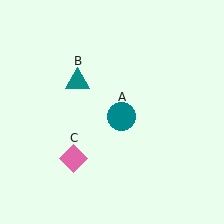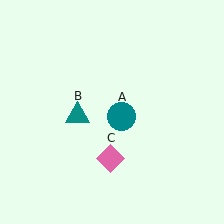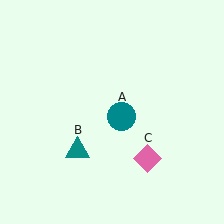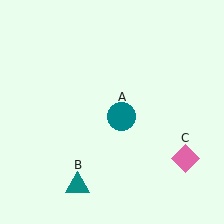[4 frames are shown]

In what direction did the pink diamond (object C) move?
The pink diamond (object C) moved right.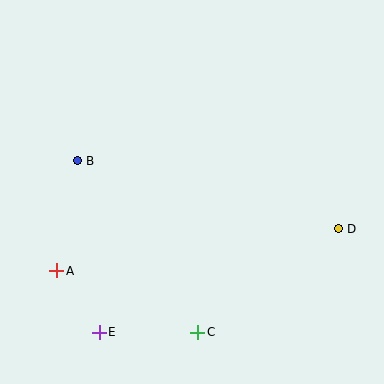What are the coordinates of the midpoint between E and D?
The midpoint between E and D is at (219, 281).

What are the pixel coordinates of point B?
Point B is at (77, 161).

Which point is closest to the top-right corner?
Point D is closest to the top-right corner.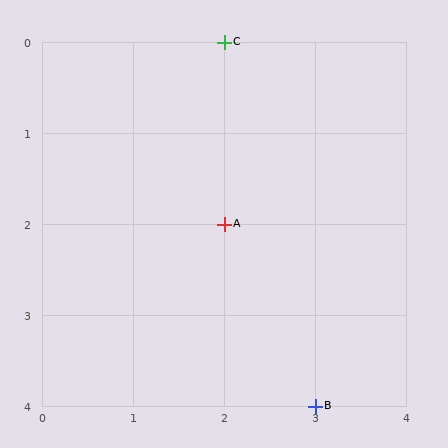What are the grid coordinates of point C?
Point C is at grid coordinates (2, 0).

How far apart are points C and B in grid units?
Points C and B are 1 column and 4 rows apart (about 4.1 grid units diagonally).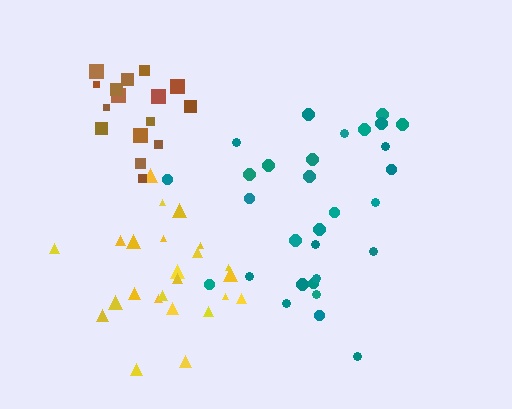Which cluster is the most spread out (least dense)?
Yellow.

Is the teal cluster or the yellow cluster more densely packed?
Teal.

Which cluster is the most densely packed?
Brown.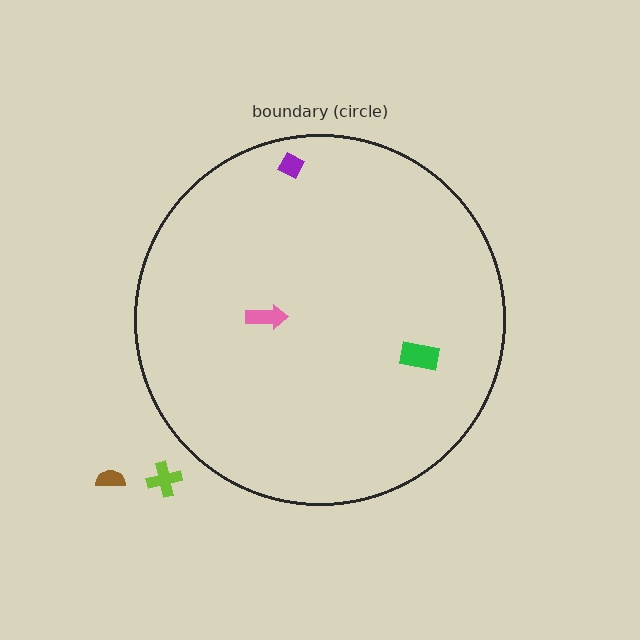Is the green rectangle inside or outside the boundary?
Inside.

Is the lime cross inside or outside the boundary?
Outside.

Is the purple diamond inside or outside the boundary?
Inside.